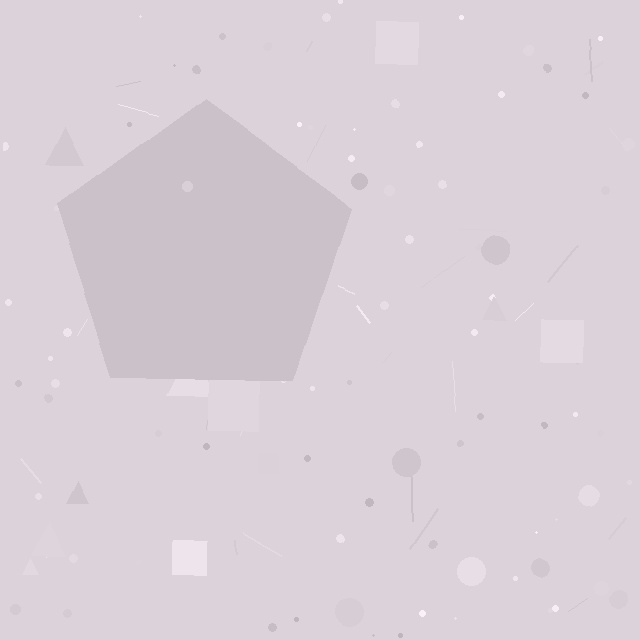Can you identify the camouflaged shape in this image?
The camouflaged shape is a pentagon.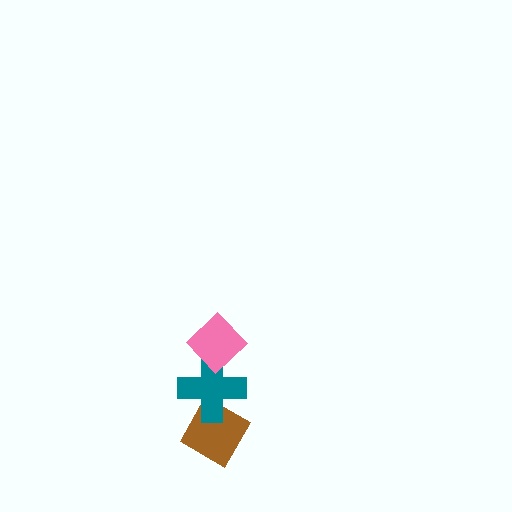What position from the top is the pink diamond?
The pink diamond is 1st from the top.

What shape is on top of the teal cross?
The pink diamond is on top of the teal cross.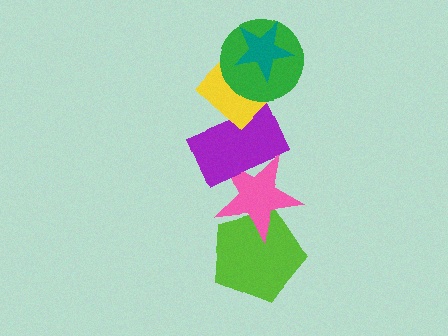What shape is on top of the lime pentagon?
The pink star is on top of the lime pentagon.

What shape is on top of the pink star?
The purple rectangle is on top of the pink star.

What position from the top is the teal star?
The teal star is 1st from the top.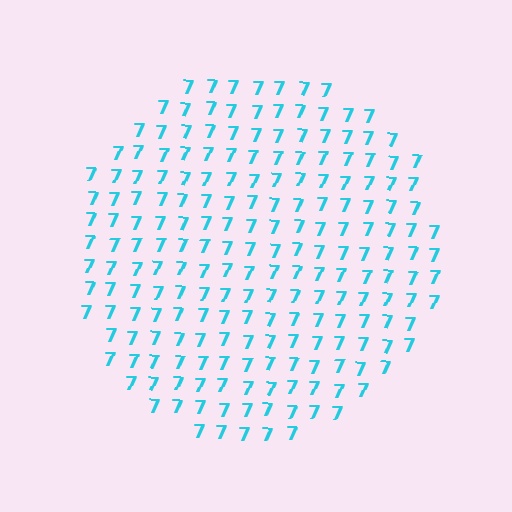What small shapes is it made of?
It is made of small digit 7's.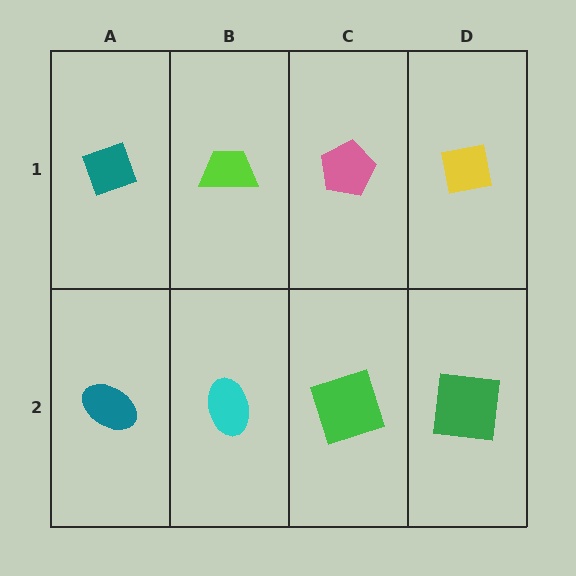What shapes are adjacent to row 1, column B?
A cyan ellipse (row 2, column B), a teal diamond (row 1, column A), a pink pentagon (row 1, column C).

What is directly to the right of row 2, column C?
A green square.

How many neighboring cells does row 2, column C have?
3.